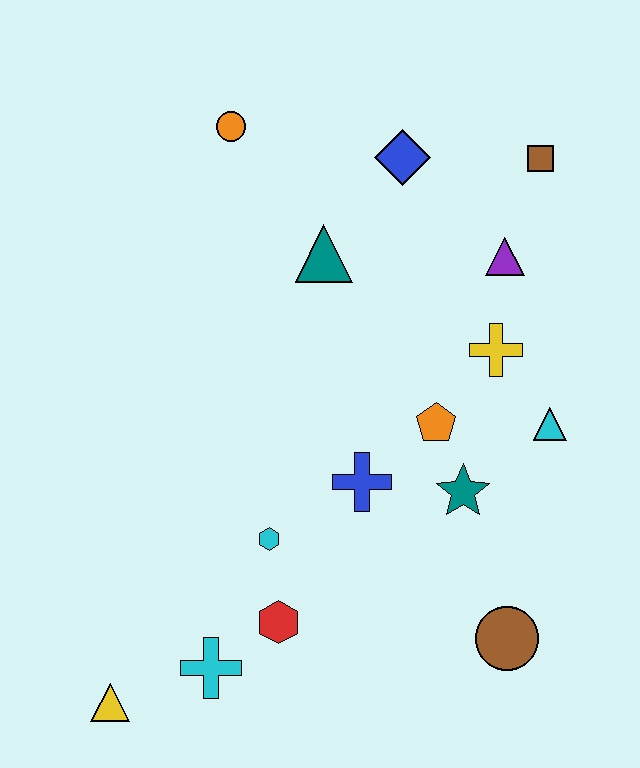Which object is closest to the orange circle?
The teal triangle is closest to the orange circle.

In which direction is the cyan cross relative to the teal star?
The cyan cross is to the left of the teal star.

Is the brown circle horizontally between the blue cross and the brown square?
Yes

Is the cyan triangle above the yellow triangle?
Yes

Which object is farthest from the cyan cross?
The brown square is farthest from the cyan cross.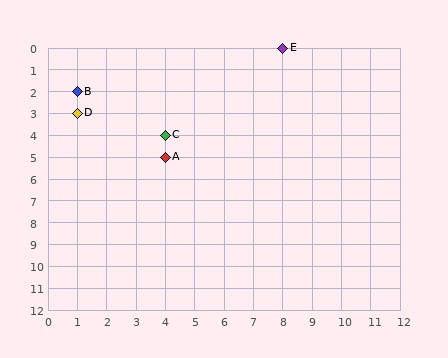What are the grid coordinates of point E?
Point E is at grid coordinates (8, 0).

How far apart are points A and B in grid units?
Points A and B are 3 columns and 3 rows apart (about 4.2 grid units diagonally).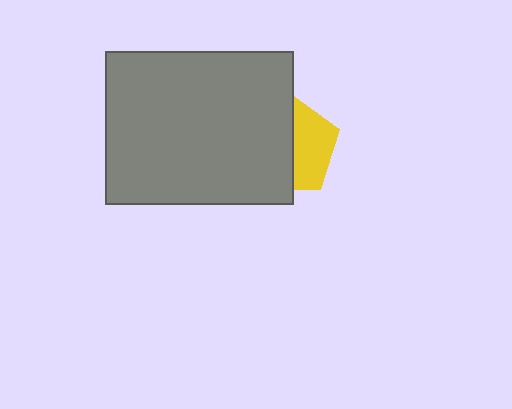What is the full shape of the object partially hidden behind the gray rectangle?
The partially hidden object is a yellow pentagon.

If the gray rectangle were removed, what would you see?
You would see the complete yellow pentagon.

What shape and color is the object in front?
The object in front is a gray rectangle.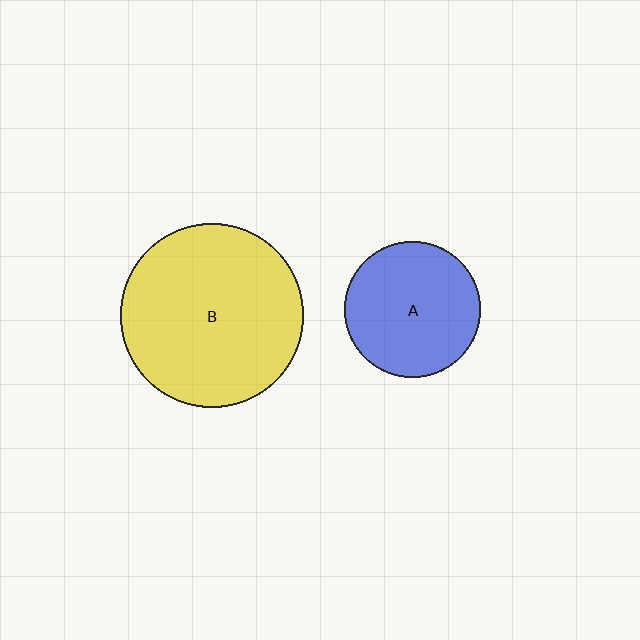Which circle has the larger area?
Circle B (yellow).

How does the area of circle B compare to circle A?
Approximately 1.8 times.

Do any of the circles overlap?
No, none of the circles overlap.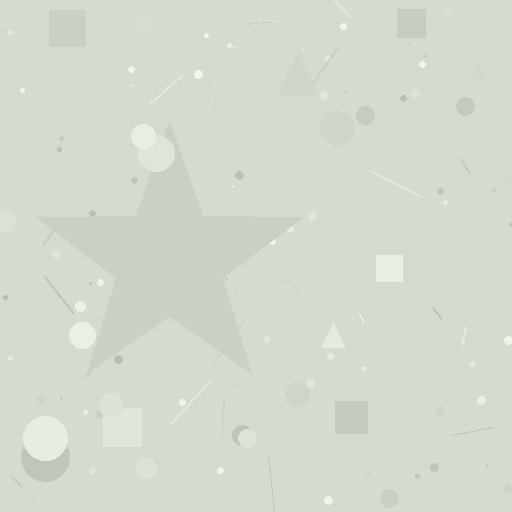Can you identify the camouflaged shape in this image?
The camouflaged shape is a star.